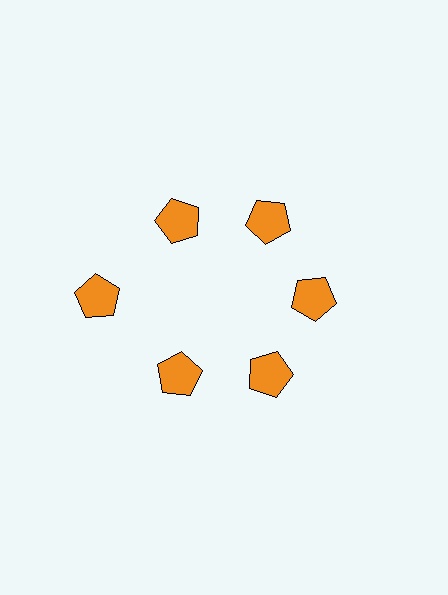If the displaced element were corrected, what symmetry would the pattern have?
It would have 6-fold rotational symmetry — the pattern would map onto itself every 60 degrees.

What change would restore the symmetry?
The symmetry would be restored by moving it inward, back onto the ring so that all 6 pentagons sit at equal angles and equal distance from the center.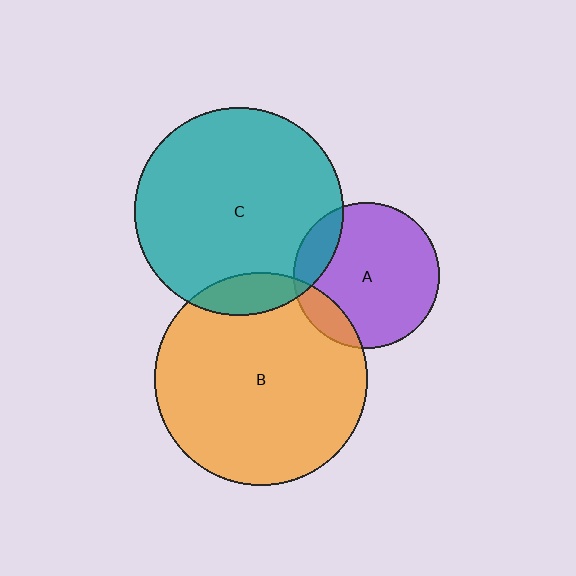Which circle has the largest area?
Circle B (orange).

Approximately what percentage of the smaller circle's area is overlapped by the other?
Approximately 15%.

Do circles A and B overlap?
Yes.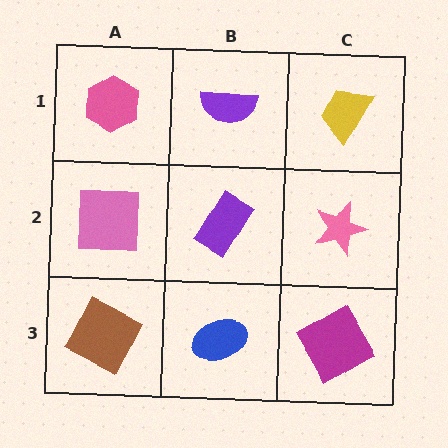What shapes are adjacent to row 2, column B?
A purple semicircle (row 1, column B), a blue ellipse (row 3, column B), a pink square (row 2, column A), a pink star (row 2, column C).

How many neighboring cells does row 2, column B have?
4.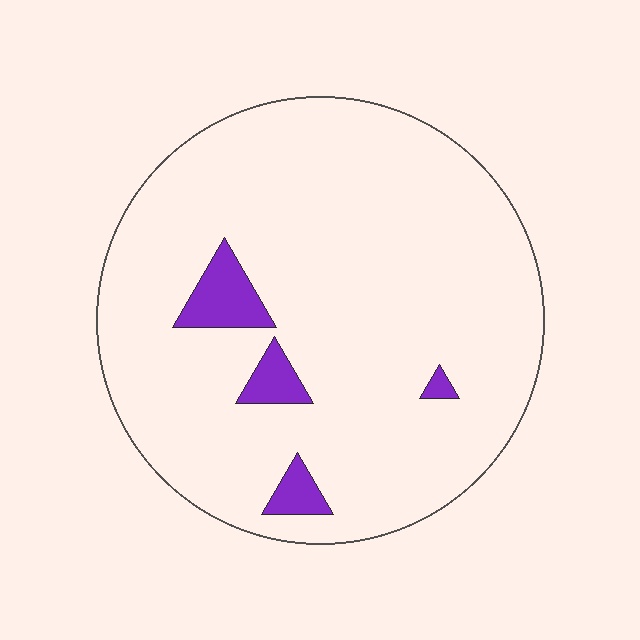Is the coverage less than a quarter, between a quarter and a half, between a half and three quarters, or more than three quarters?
Less than a quarter.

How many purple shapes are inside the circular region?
4.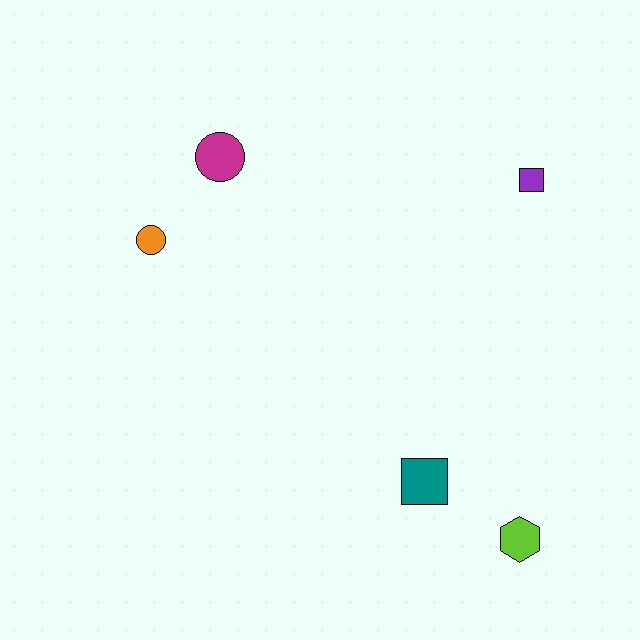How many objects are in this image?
There are 5 objects.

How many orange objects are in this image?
There is 1 orange object.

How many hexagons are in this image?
There is 1 hexagon.